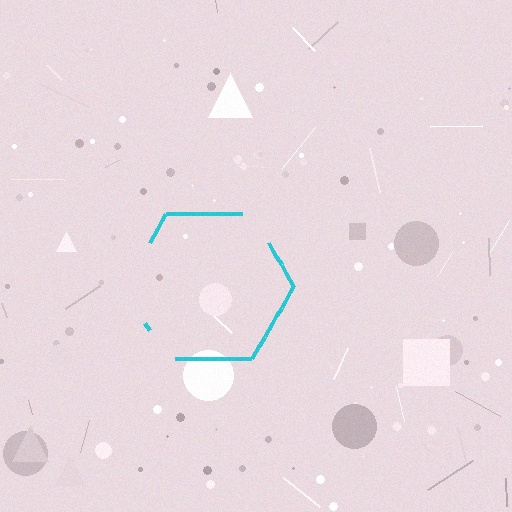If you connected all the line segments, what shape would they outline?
They would outline a hexagon.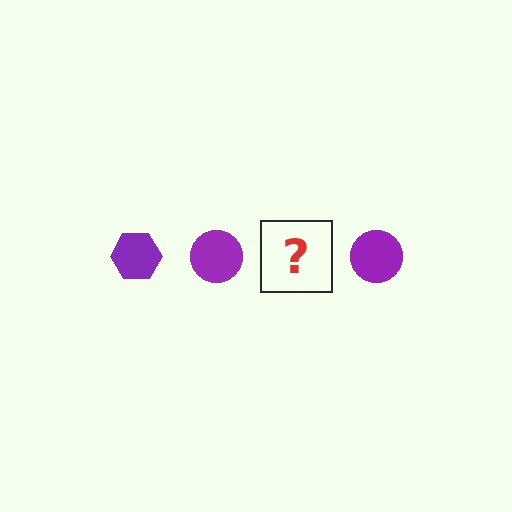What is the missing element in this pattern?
The missing element is a purple hexagon.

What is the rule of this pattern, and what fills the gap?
The rule is that the pattern cycles through hexagon, circle shapes in purple. The gap should be filled with a purple hexagon.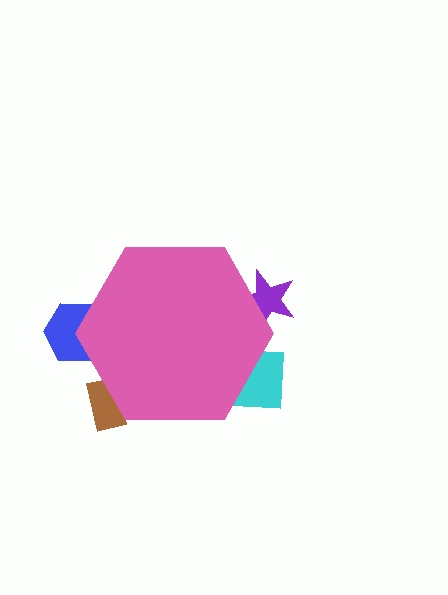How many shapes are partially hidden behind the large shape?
4 shapes are partially hidden.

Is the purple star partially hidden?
Yes, the purple star is partially hidden behind the pink hexagon.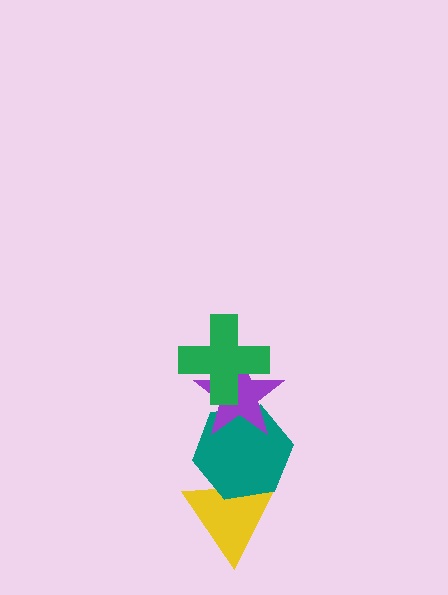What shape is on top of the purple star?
The green cross is on top of the purple star.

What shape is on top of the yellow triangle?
The teal hexagon is on top of the yellow triangle.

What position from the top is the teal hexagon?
The teal hexagon is 3rd from the top.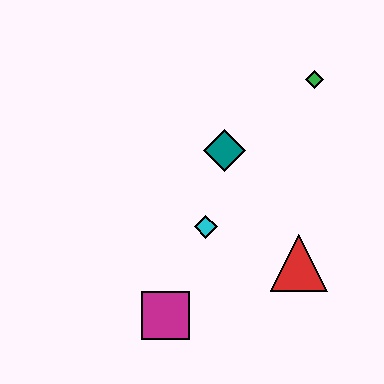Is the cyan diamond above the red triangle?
Yes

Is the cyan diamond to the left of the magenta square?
No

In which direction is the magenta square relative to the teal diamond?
The magenta square is below the teal diamond.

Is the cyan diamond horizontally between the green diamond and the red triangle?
No